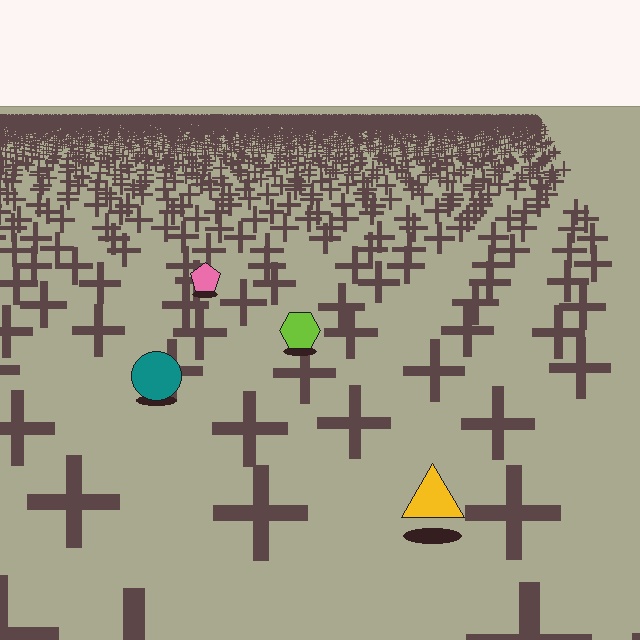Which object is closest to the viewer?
The yellow triangle is closest. The texture marks near it are larger and more spread out.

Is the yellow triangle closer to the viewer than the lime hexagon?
Yes. The yellow triangle is closer — you can tell from the texture gradient: the ground texture is coarser near it.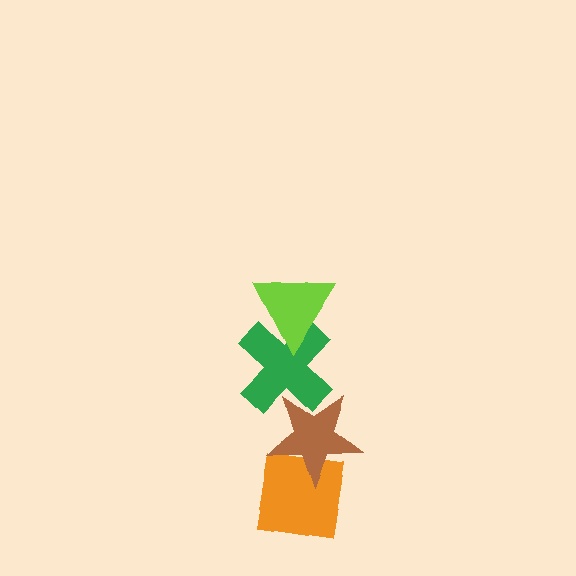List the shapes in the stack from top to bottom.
From top to bottom: the lime triangle, the green cross, the brown star, the orange square.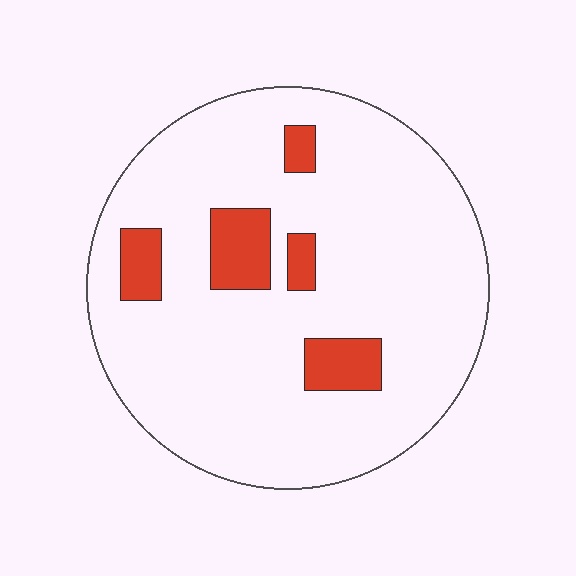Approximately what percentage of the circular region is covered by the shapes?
Approximately 10%.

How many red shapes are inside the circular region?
5.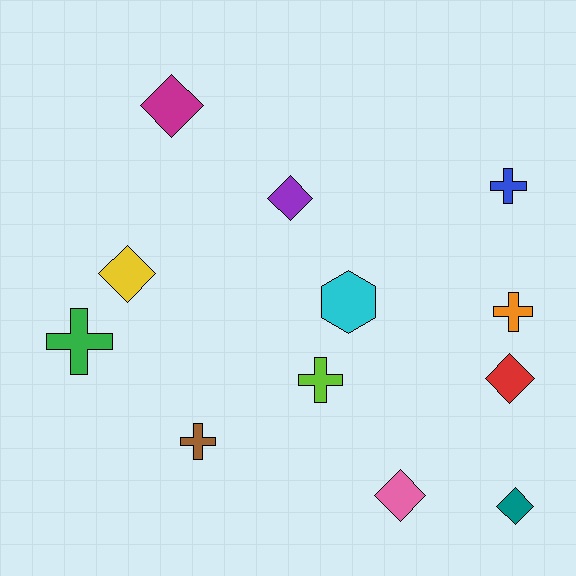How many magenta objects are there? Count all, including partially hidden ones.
There is 1 magenta object.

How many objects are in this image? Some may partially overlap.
There are 12 objects.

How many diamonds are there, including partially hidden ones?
There are 6 diamonds.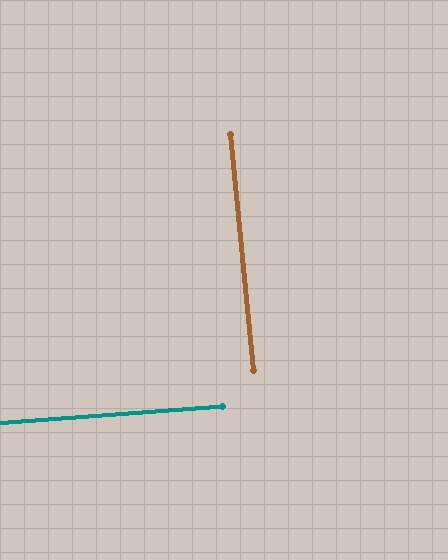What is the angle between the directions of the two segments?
Approximately 89 degrees.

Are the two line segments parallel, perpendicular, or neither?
Perpendicular — they meet at approximately 89°.